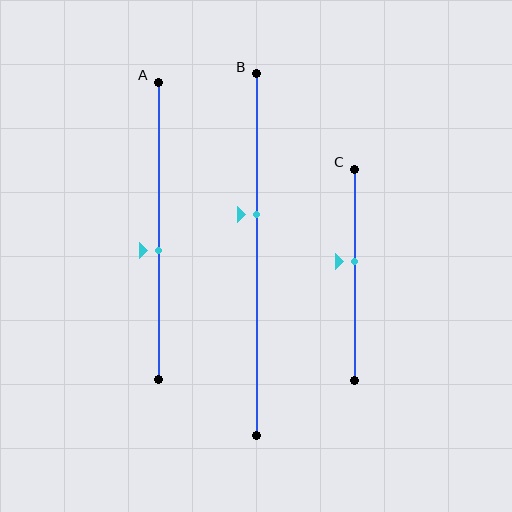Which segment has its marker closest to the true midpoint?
Segment C has its marker closest to the true midpoint.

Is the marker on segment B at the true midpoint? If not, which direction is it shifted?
No, the marker on segment B is shifted upward by about 11% of the segment length.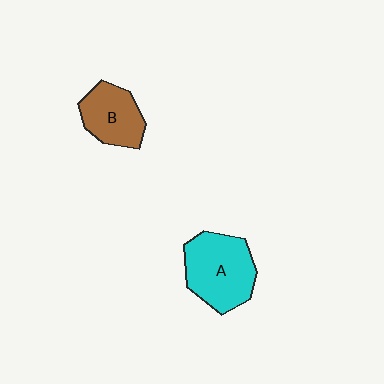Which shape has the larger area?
Shape A (cyan).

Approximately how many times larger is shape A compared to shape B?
Approximately 1.4 times.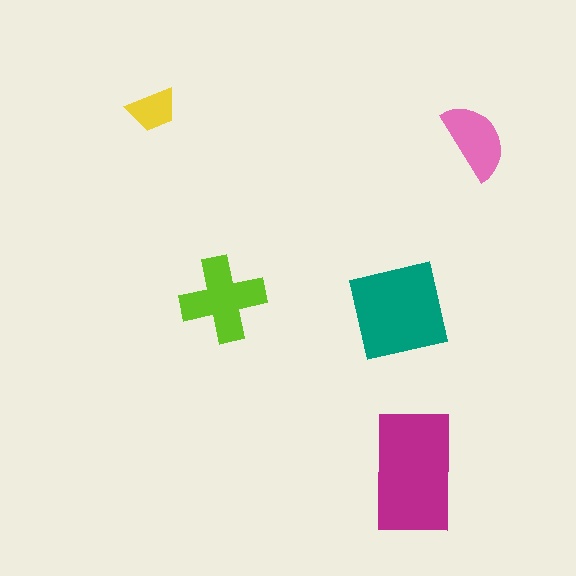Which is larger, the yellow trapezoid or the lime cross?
The lime cross.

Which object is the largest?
The magenta rectangle.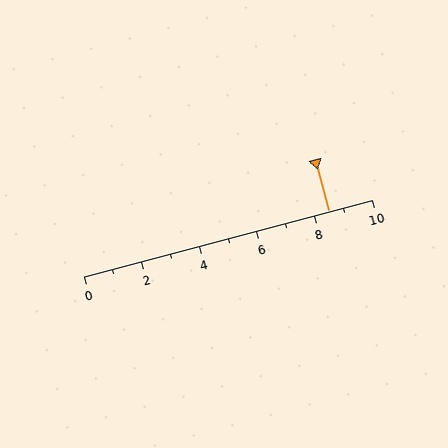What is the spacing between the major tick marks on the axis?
The major ticks are spaced 2 apart.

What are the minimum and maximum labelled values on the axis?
The axis runs from 0 to 10.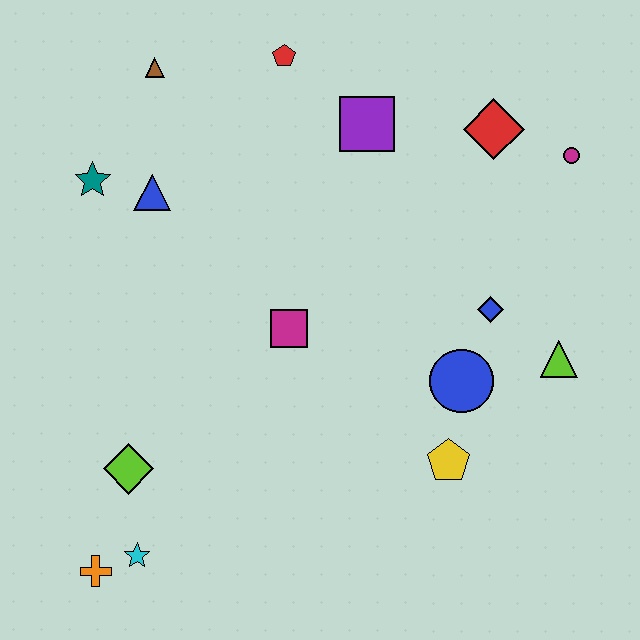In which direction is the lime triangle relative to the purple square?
The lime triangle is below the purple square.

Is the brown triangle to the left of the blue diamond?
Yes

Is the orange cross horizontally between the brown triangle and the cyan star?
No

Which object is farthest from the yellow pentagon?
The brown triangle is farthest from the yellow pentagon.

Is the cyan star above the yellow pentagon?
No